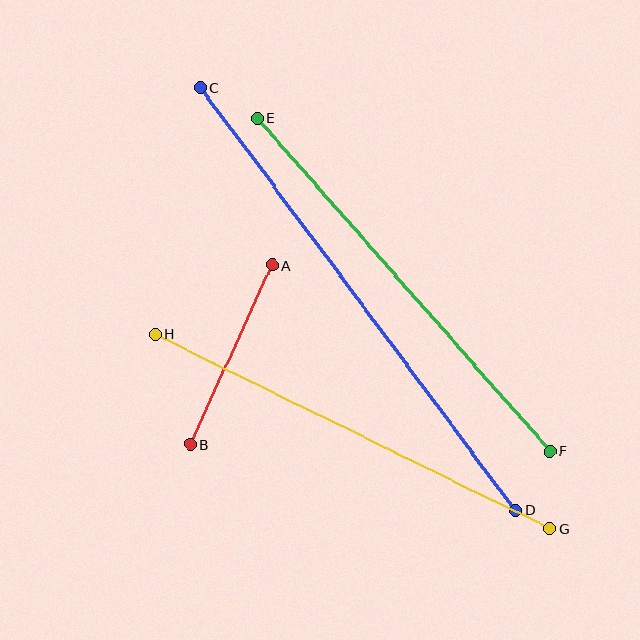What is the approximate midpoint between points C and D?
The midpoint is at approximately (358, 299) pixels.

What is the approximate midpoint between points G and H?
The midpoint is at approximately (352, 431) pixels.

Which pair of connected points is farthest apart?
Points C and D are farthest apart.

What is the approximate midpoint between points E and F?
The midpoint is at approximately (404, 285) pixels.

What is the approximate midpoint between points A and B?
The midpoint is at approximately (231, 355) pixels.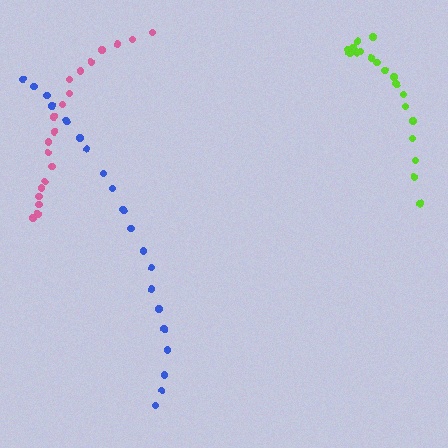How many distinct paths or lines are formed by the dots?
There are 3 distinct paths.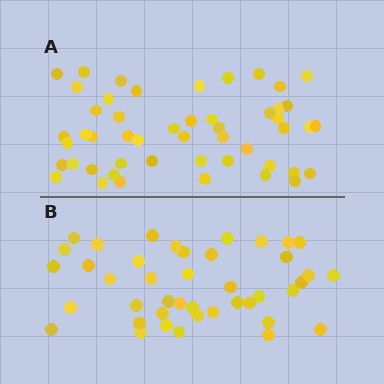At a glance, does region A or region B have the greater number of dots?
Region A (the top region) has more dots.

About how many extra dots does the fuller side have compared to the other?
Region A has roughly 8 or so more dots than region B.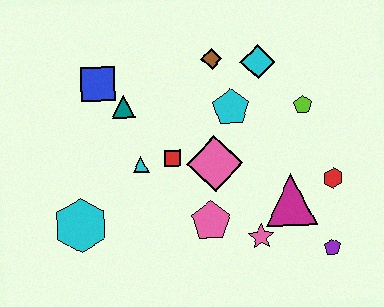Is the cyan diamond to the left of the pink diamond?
No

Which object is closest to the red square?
The cyan triangle is closest to the red square.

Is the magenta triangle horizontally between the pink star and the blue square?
No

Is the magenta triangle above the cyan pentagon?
No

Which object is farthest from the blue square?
The purple pentagon is farthest from the blue square.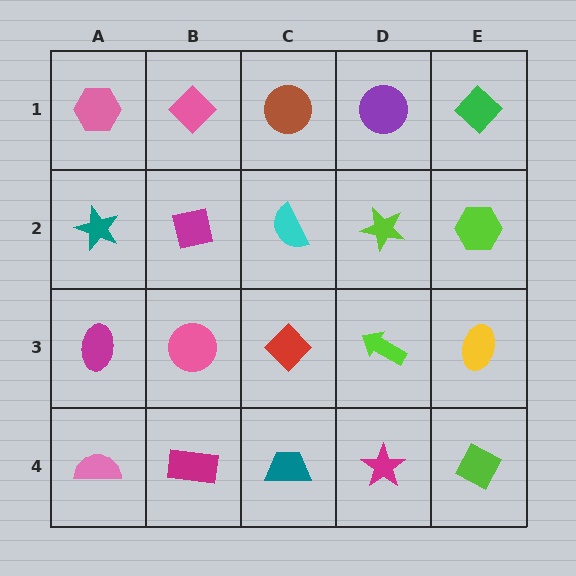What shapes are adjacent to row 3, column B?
A magenta square (row 2, column B), a magenta rectangle (row 4, column B), a magenta ellipse (row 3, column A), a red diamond (row 3, column C).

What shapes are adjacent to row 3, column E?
A lime hexagon (row 2, column E), a lime diamond (row 4, column E), a lime arrow (row 3, column D).